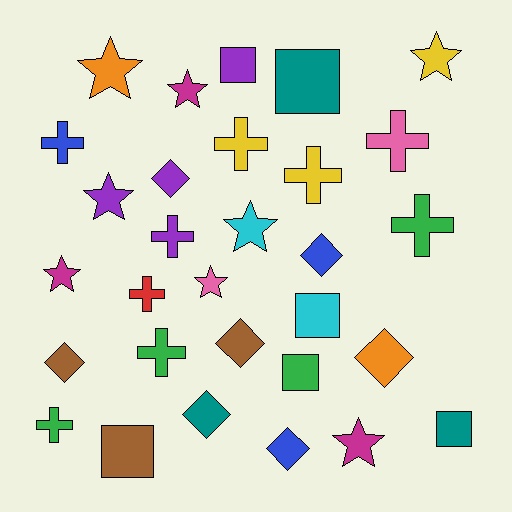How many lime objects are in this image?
There are no lime objects.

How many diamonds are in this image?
There are 7 diamonds.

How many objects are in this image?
There are 30 objects.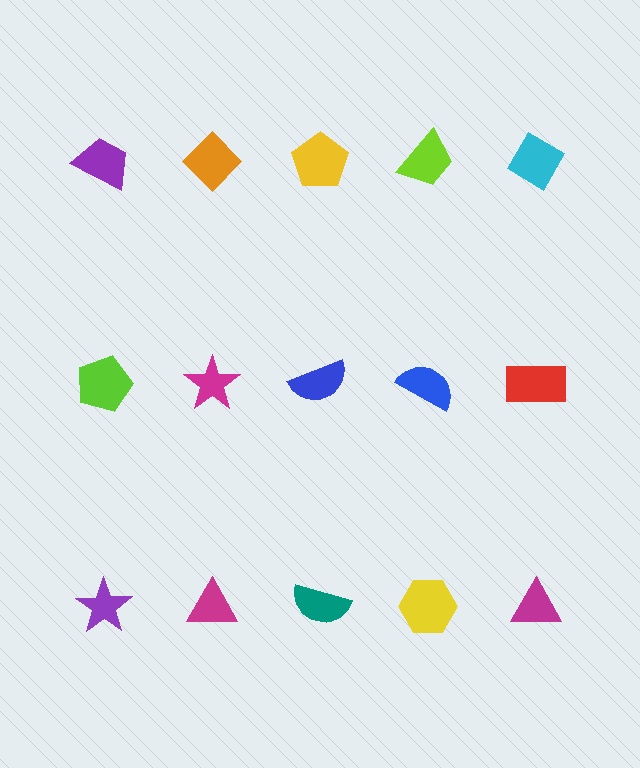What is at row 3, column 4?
A yellow hexagon.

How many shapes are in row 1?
5 shapes.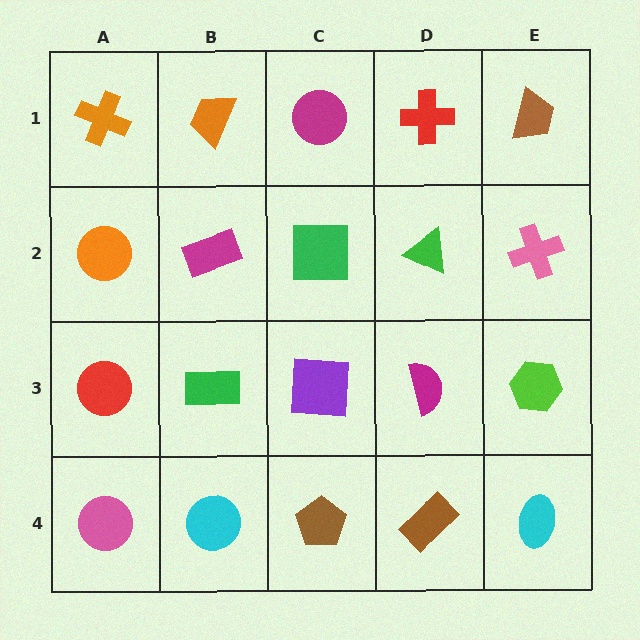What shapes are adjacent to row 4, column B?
A green rectangle (row 3, column B), a pink circle (row 4, column A), a brown pentagon (row 4, column C).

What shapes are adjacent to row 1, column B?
A magenta rectangle (row 2, column B), an orange cross (row 1, column A), a magenta circle (row 1, column C).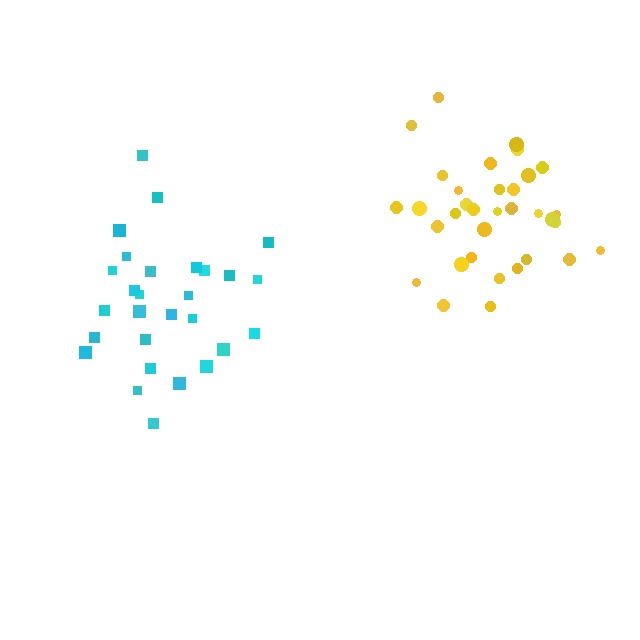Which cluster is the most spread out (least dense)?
Cyan.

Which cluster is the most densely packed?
Yellow.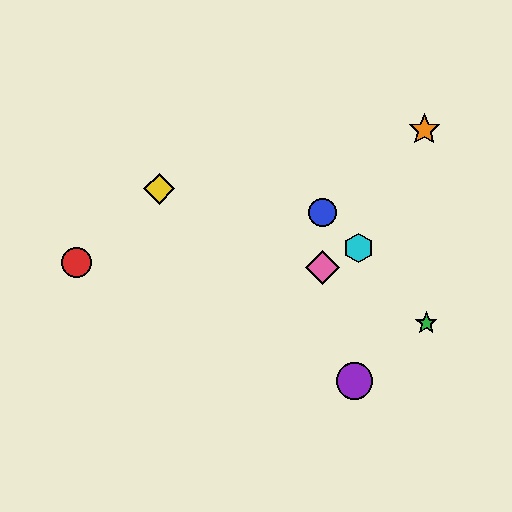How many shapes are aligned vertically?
2 shapes (the blue circle, the pink diamond) are aligned vertically.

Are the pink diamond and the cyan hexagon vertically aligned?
No, the pink diamond is at x≈323 and the cyan hexagon is at x≈359.